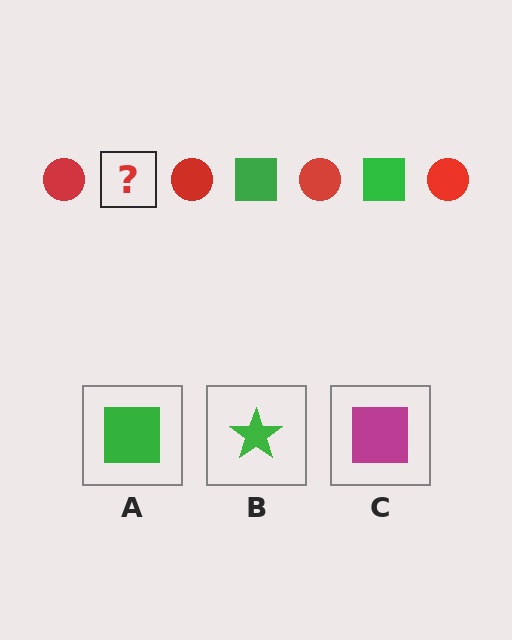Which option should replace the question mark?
Option A.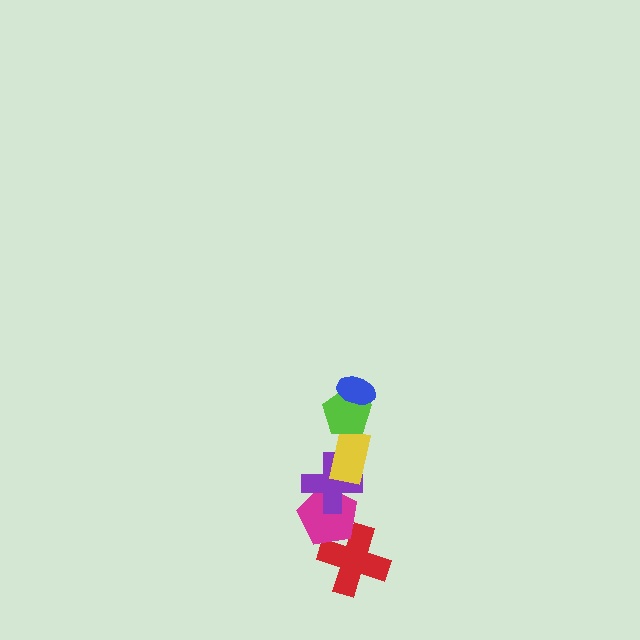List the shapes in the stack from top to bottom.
From top to bottom: the blue ellipse, the lime pentagon, the yellow rectangle, the purple cross, the magenta pentagon, the red cross.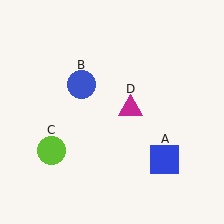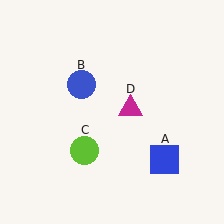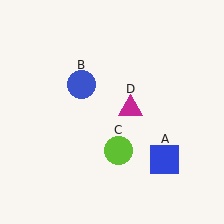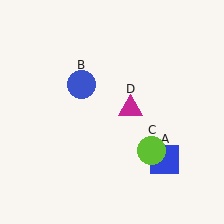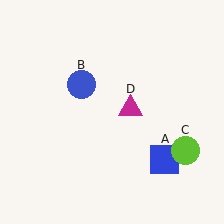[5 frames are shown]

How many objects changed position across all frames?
1 object changed position: lime circle (object C).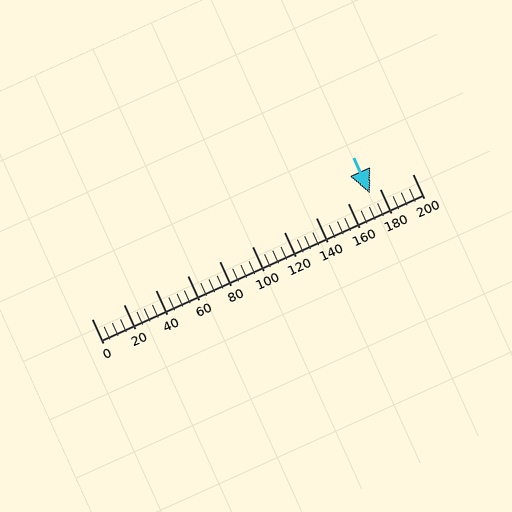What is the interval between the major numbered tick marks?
The major tick marks are spaced 20 units apart.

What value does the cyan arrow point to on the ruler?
The cyan arrow points to approximately 174.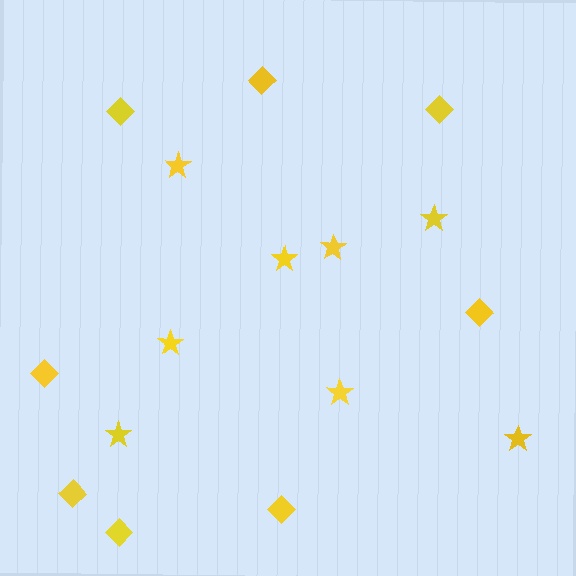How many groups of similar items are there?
There are 2 groups: one group of stars (8) and one group of diamonds (8).